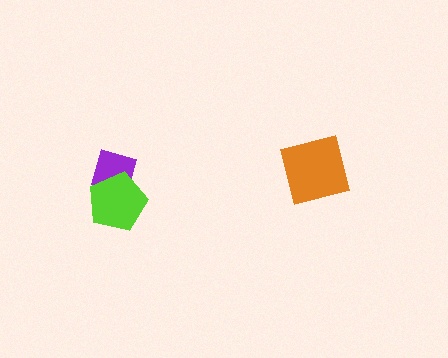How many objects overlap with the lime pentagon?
1 object overlaps with the lime pentagon.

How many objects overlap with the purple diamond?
1 object overlaps with the purple diamond.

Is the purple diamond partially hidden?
Yes, it is partially covered by another shape.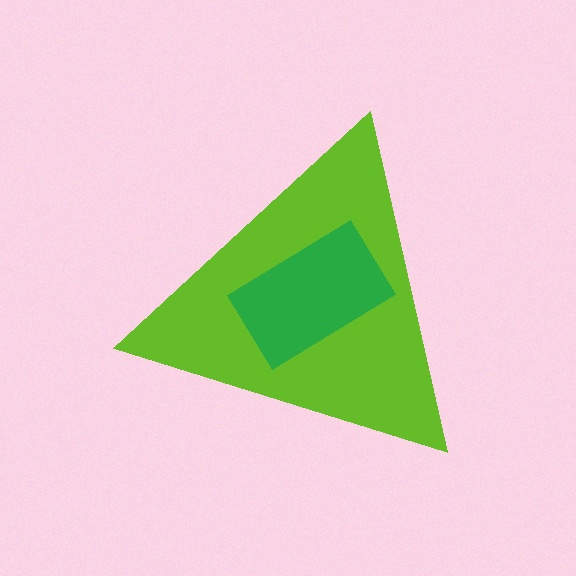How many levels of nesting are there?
2.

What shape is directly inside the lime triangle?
The green rectangle.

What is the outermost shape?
The lime triangle.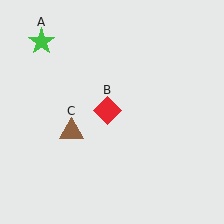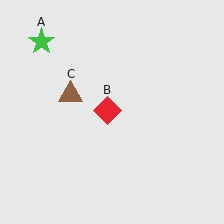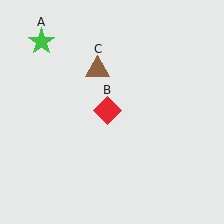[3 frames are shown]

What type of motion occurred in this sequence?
The brown triangle (object C) rotated clockwise around the center of the scene.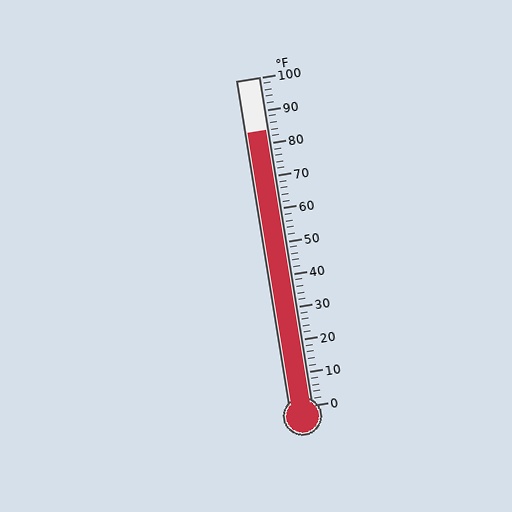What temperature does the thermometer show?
The thermometer shows approximately 84°F.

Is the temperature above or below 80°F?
The temperature is above 80°F.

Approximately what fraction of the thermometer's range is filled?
The thermometer is filled to approximately 85% of its range.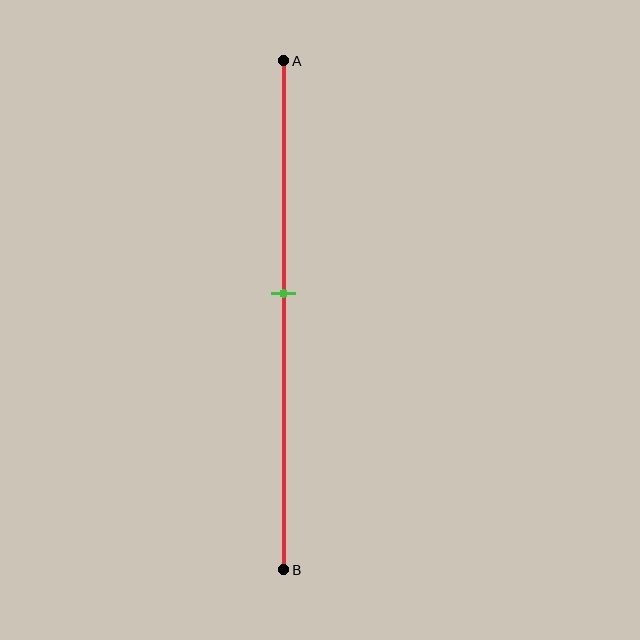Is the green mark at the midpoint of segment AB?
No, the mark is at about 45% from A, not at the 50% midpoint.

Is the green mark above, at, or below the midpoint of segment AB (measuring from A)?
The green mark is above the midpoint of segment AB.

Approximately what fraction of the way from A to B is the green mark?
The green mark is approximately 45% of the way from A to B.